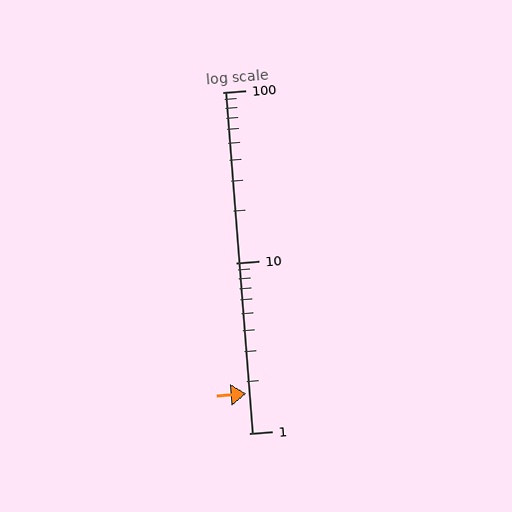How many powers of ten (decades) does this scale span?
The scale spans 2 decades, from 1 to 100.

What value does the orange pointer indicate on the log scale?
The pointer indicates approximately 1.7.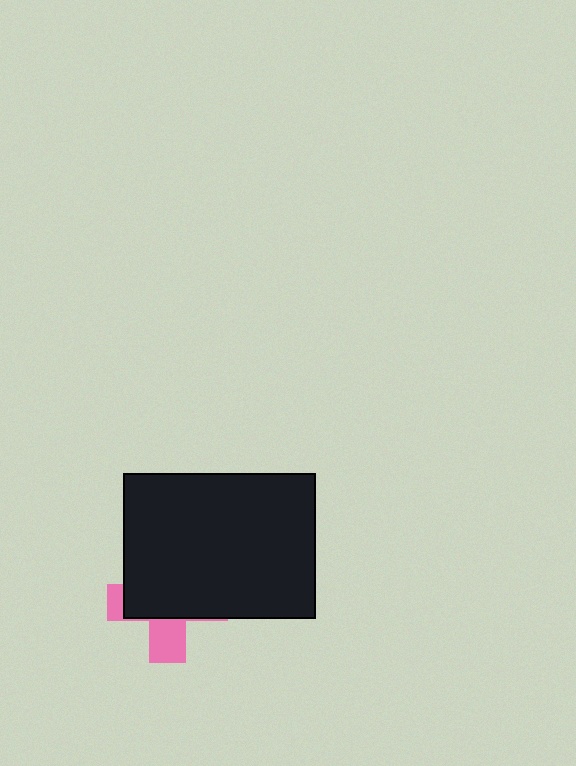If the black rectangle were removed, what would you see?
You would see the complete pink cross.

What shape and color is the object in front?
The object in front is a black rectangle.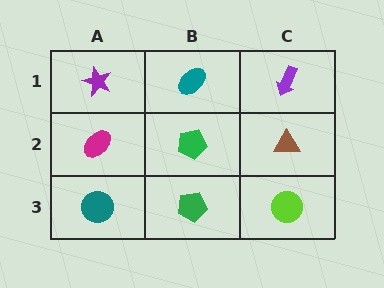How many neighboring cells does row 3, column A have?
2.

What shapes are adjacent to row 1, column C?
A brown triangle (row 2, column C), a teal ellipse (row 1, column B).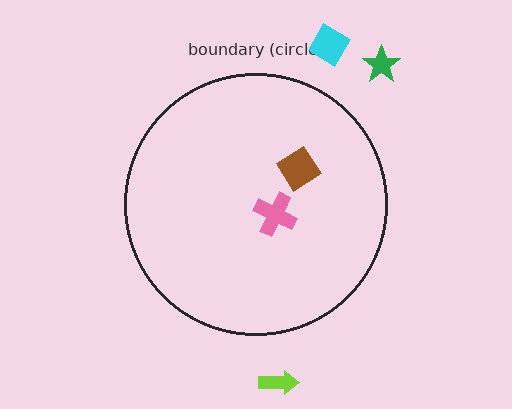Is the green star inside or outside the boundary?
Outside.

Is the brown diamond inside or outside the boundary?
Inside.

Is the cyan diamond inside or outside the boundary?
Outside.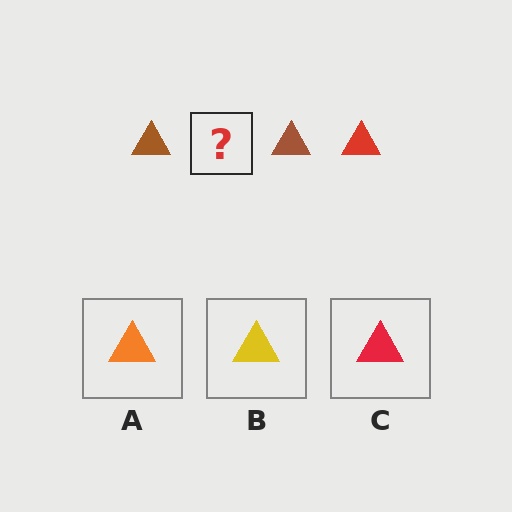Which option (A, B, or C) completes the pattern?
C.